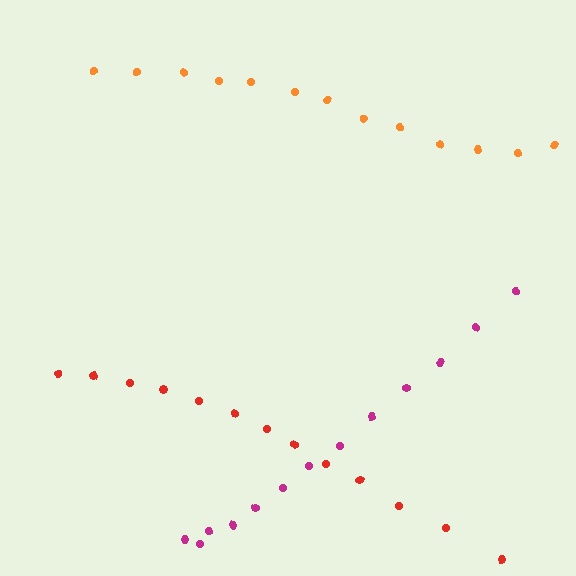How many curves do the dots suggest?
There are 3 distinct paths.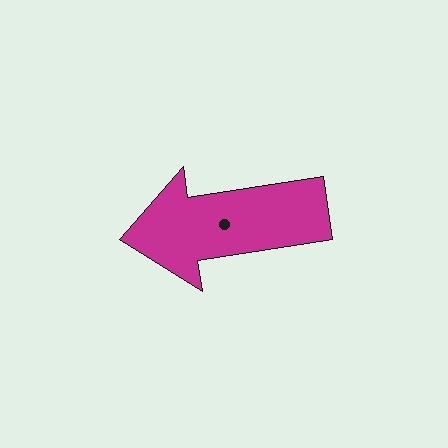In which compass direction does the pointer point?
West.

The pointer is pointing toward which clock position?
Roughly 9 o'clock.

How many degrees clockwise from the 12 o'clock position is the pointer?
Approximately 261 degrees.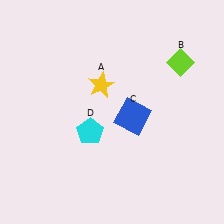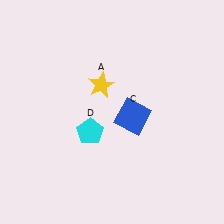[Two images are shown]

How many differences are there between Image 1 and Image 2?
There is 1 difference between the two images.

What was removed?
The lime diamond (B) was removed in Image 2.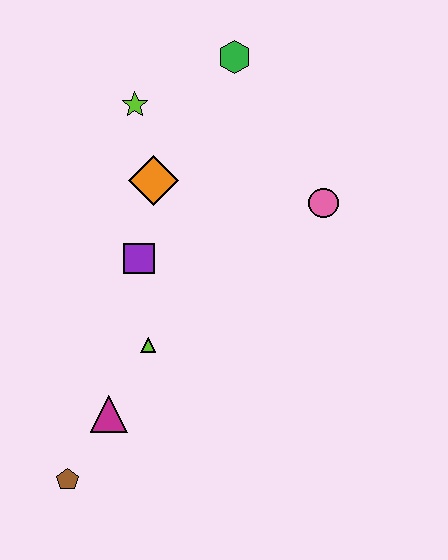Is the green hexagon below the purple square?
No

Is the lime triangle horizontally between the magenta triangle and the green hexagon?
Yes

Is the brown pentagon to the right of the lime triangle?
No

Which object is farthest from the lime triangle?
The green hexagon is farthest from the lime triangle.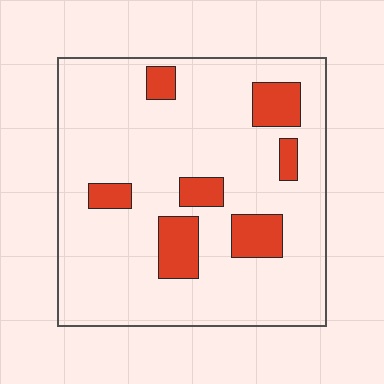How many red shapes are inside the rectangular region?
7.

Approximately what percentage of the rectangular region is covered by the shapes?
Approximately 15%.